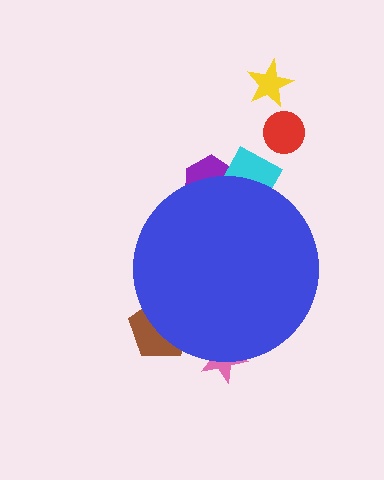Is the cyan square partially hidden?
Yes, the cyan square is partially hidden behind the blue circle.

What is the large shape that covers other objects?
A blue circle.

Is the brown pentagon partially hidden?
Yes, the brown pentagon is partially hidden behind the blue circle.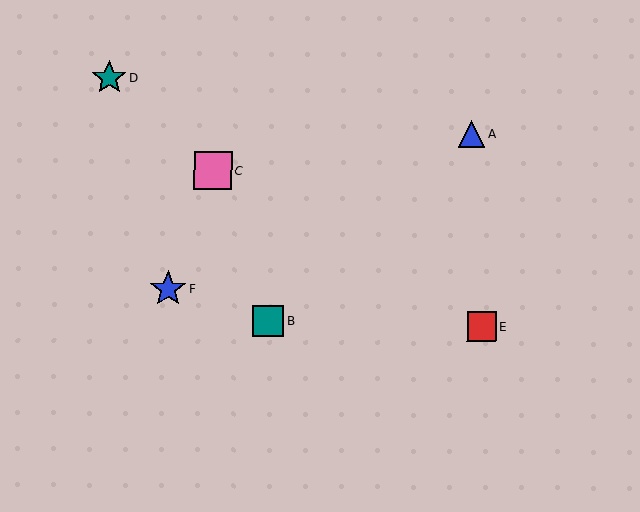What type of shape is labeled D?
Shape D is a teal star.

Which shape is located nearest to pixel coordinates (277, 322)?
The teal square (labeled B) at (268, 321) is nearest to that location.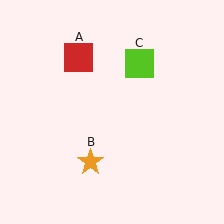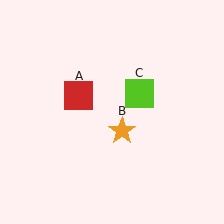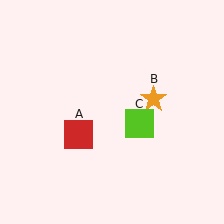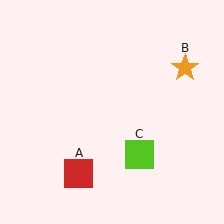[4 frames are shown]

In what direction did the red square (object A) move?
The red square (object A) moved down.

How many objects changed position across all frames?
3 objects changed position: red square (object A), orange star (object B), lime square (object C).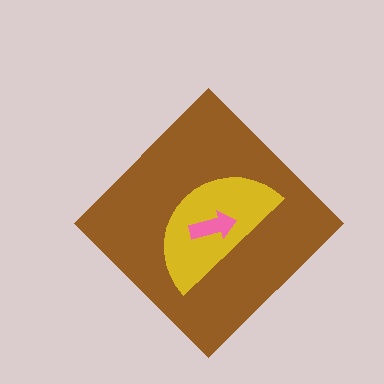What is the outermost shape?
The brown diamond.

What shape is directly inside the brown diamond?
The yellow semicircle.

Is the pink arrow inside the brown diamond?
Yes.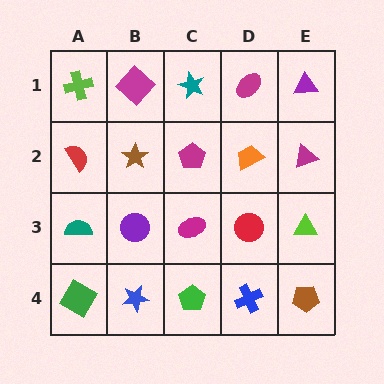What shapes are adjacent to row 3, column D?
An orange trapezoid (row 2, column D), a blue cross (row 4, column D), a magenta ellipse (row 3, column C), a lime triangle (row 3, column E).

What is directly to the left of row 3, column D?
A magenta ellipse.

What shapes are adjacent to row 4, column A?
A teal semicircle (row 3, column A), a blue star (row 4, column B).